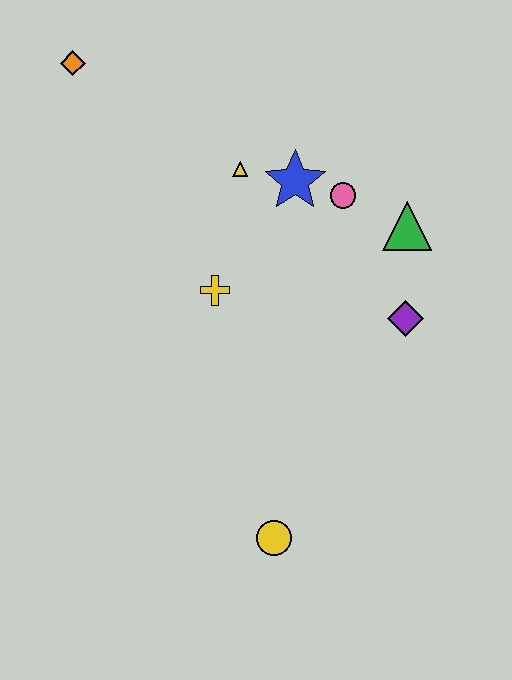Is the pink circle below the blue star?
Yes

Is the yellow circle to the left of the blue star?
Yes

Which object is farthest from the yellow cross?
The orange diamond is farthest from the yellow cross.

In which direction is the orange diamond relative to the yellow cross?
The orange diamond is above the yellow cross.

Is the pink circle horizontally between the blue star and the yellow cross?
No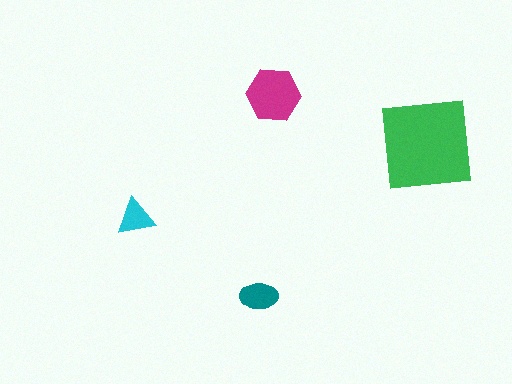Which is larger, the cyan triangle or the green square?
The green square.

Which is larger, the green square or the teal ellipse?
The green square.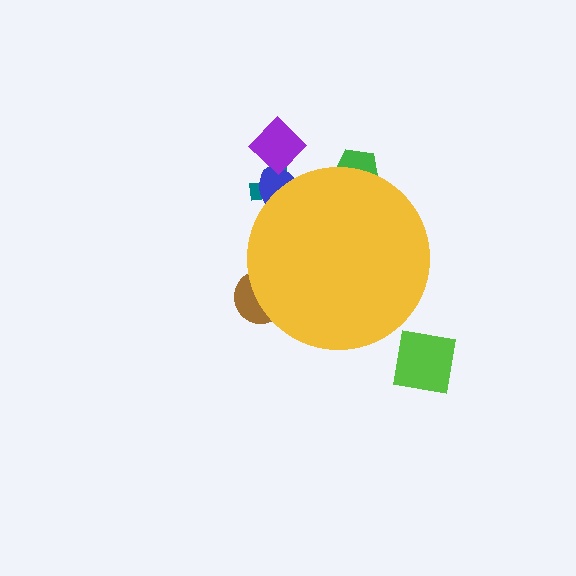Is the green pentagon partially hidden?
Yes, the green pentagon is partially hidden behind the yellow circle.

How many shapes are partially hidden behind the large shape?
4 shapes are partially hidden.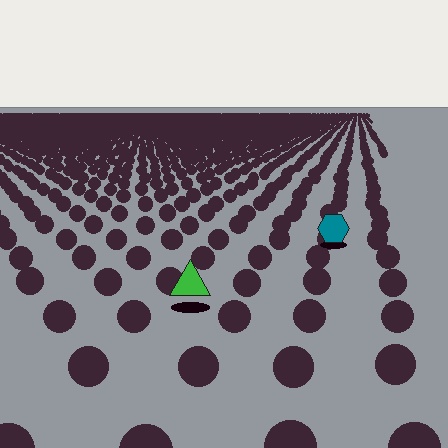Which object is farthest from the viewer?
The teal hexagon is farthest from the viewer. It appears smaller and the ground texture around it is denser.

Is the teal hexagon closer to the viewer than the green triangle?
No. The green triangle is closer — you can tell from the texture gradient: the ground texture is coarser near it.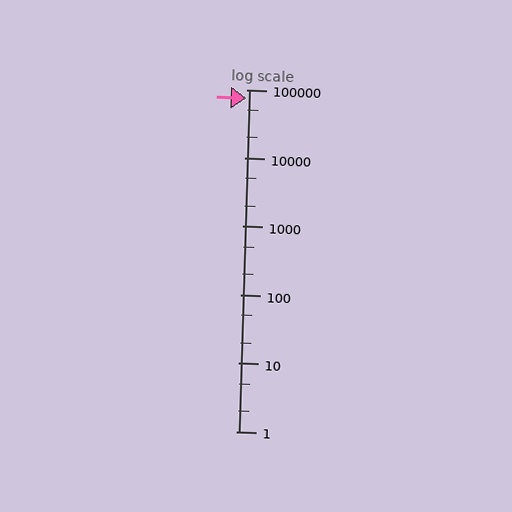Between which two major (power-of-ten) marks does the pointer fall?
The pointer is between 10000 and 100000.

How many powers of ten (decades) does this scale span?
The scale spans 5 decades, from 1 to 100000.